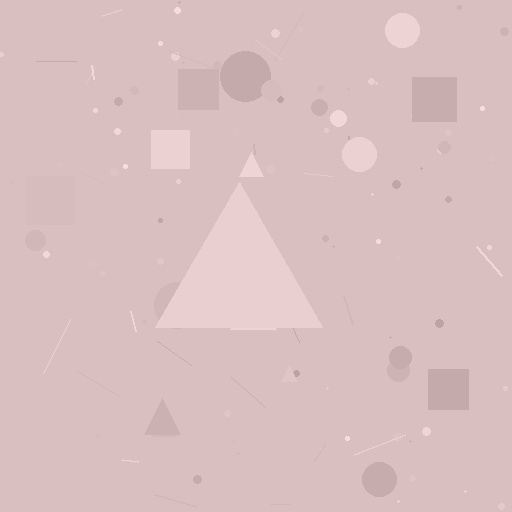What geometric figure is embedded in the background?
A triangle is embedded in the background.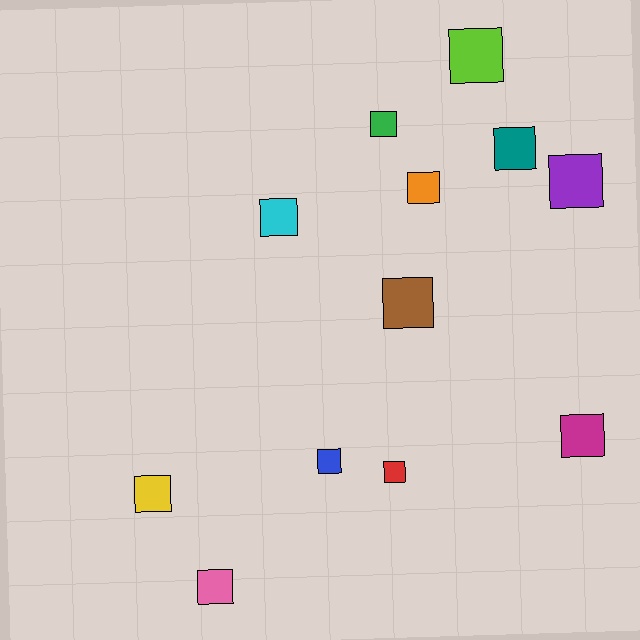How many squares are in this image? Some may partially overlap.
There are 12 squares.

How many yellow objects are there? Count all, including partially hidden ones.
There is 1 yellow object.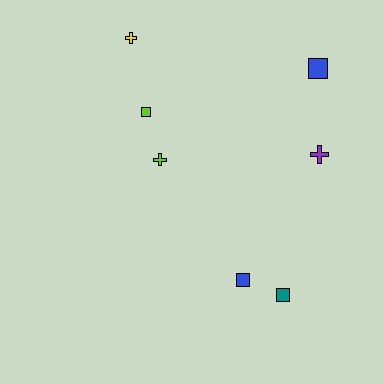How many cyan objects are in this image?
There are no cyan objects.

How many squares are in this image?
There are 4 squares.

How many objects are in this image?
There are 7 objects.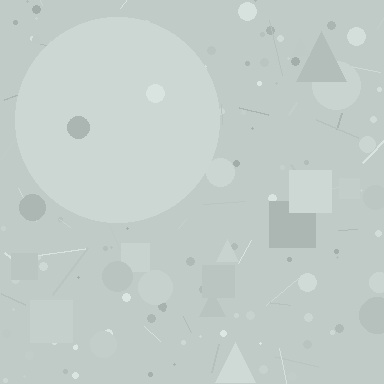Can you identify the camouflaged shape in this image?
The camouflaged shape is a circle.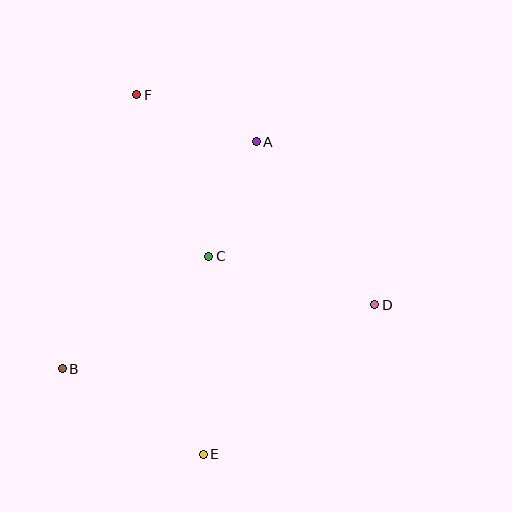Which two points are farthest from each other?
Points E and F are farthest from each other.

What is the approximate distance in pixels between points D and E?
The distance between D and E is approximately 227 pixels.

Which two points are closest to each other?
Points A and C are closest to each other.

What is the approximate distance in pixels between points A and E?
The distance between A and E is approximately 317 pixels.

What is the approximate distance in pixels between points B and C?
The distance between B and C is approximately 184 pixels.